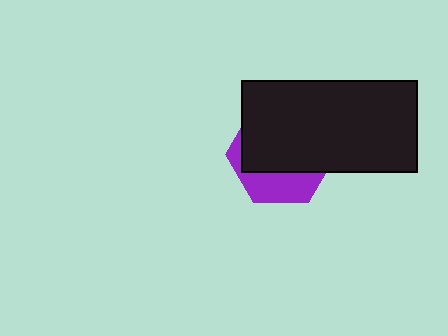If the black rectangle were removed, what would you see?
You would see the complete purple hexagon.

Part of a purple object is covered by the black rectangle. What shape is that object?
It is a hexagon.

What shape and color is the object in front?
The object in front is a black rectangle.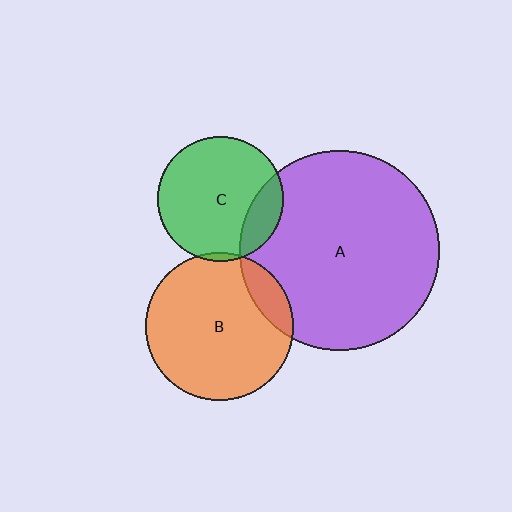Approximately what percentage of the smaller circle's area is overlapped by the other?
Approximately 5%.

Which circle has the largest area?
Circle A (purple).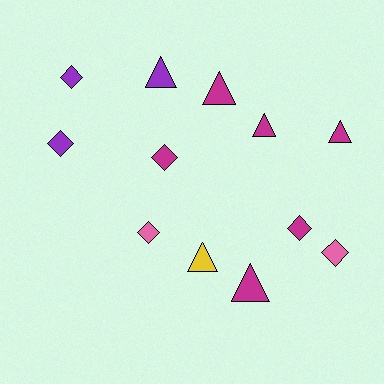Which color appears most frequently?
Magenta, with 6 objects.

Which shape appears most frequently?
Diamond, with 6 objects.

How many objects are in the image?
There are 12 objects.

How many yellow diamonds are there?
There are no yellow diamonds.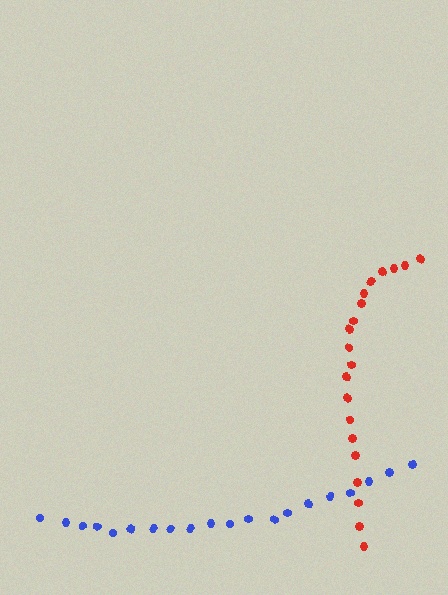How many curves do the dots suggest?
There are 2 distinct paths.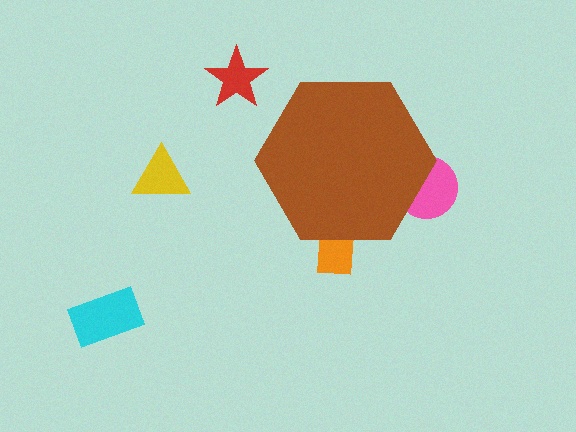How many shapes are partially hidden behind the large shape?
2 shapes are partially hidden.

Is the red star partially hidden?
No, the red star is fully visible.